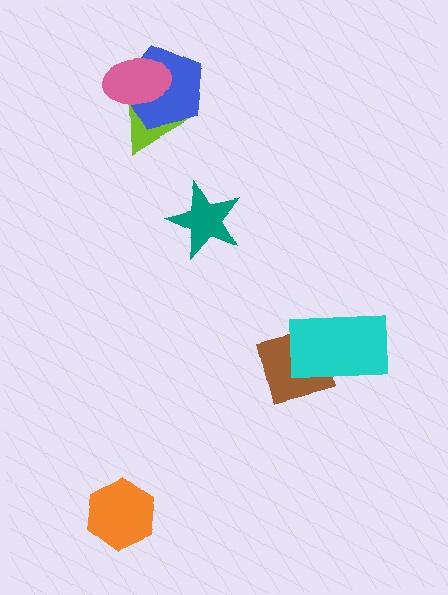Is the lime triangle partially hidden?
Yes, it is partially covered by another shape.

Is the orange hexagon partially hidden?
No, no other shape covers it.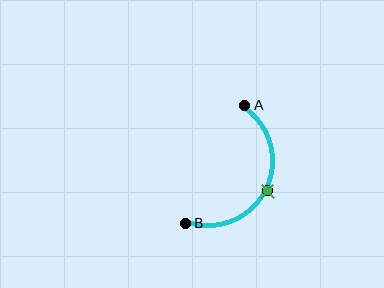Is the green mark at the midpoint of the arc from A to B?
Yes. The green mark lies on the arc at equal arc-length from both A and B — it is the arc midpoint.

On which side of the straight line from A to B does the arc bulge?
The arc bulges to the right of the straight line connecting A and B.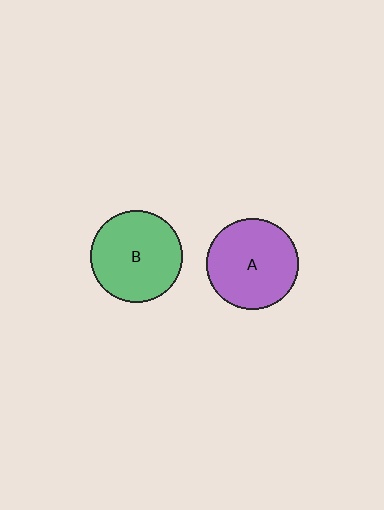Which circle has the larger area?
Circle B (green).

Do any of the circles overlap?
No, none of the circles overlap.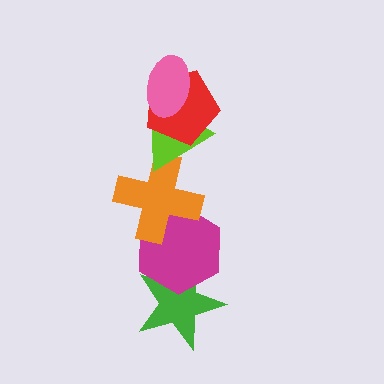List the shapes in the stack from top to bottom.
From top to bottom: the pink ellipse, the red pentagon, the lime triangle, the orange cross, the magenta hexagon, the green star.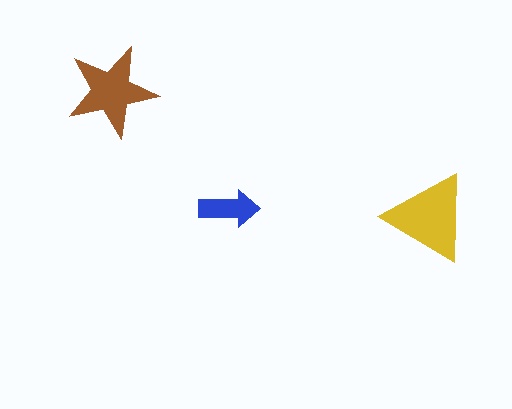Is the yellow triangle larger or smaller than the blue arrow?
Larger.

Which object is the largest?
The yellow triangle.